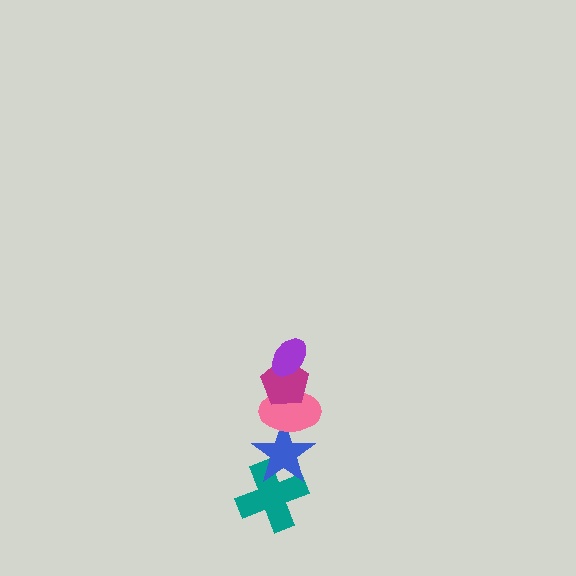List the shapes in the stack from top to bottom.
From top to bottom: the purple ellipse, the magenta pentagon, the pink ellipse, the blue star, the teal cross.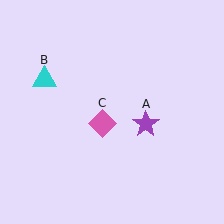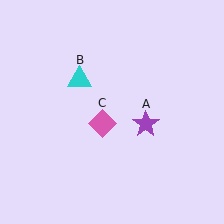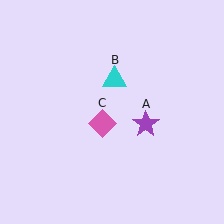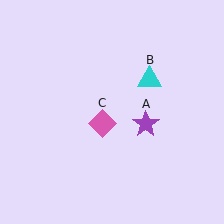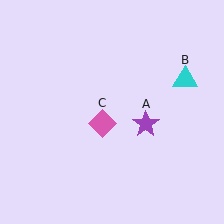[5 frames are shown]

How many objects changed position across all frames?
1 object changed position: cyan triangle (object B).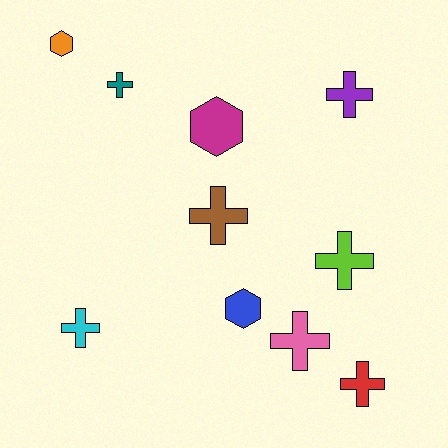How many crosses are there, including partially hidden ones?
There are 7 crosses.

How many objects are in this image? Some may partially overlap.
There are 10 objects.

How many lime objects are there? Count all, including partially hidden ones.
There is 1 lime object.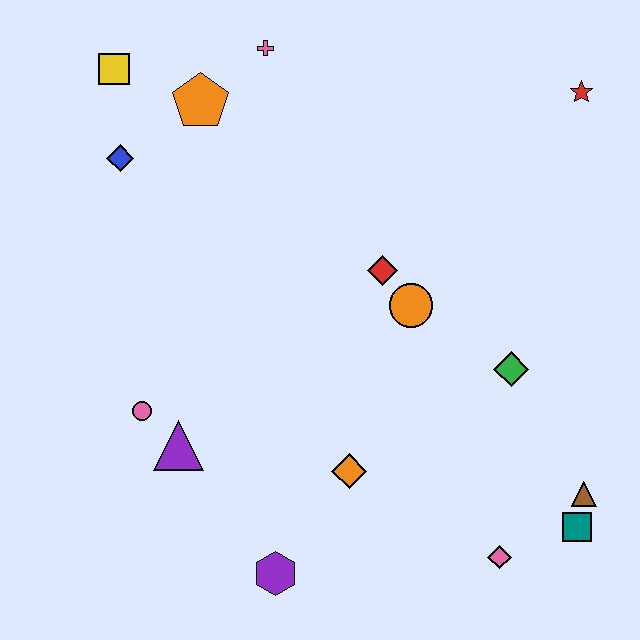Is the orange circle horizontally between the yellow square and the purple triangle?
No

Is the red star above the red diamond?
Yes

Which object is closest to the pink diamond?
The teal square is closest to the pink diamond.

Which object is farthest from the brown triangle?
The yellow square is farthest from the brown triangle.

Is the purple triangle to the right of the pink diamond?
No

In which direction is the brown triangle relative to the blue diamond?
The brown triangle is to the right of the blue diamond.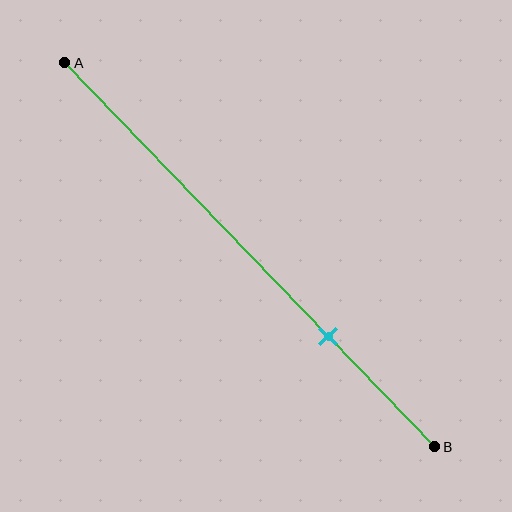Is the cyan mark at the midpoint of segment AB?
No, the mark is at about 70% from A, not at the 50% midpoint.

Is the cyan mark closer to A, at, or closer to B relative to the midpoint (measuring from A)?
The cyan mark is closer to point B than the midpoint of segment AB.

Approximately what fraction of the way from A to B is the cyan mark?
The cyan mark is approximately 70% of the way from A to B.